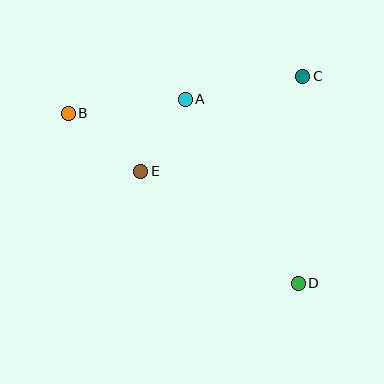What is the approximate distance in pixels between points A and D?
The distance between A and D is approximately 216 pixels.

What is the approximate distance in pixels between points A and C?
The distance between A and C is approximately 120 pixels.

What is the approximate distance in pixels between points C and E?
The distance between C and E is approximately 188 pixels.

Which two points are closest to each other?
Points A and E are closest to each other.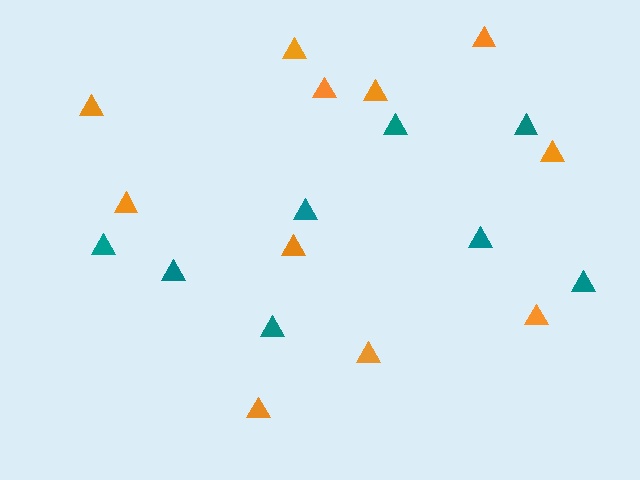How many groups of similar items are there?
There are 2 groups: one group of teal triangles (8) and one group of orange triangles (11).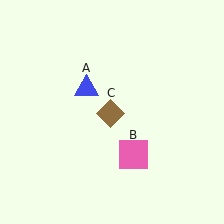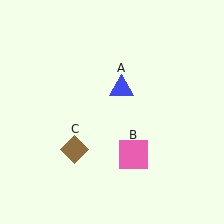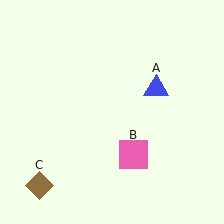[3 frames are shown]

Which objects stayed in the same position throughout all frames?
Pink square (object B) remained stationary.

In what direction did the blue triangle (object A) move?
The blue triangle (object A) moved right.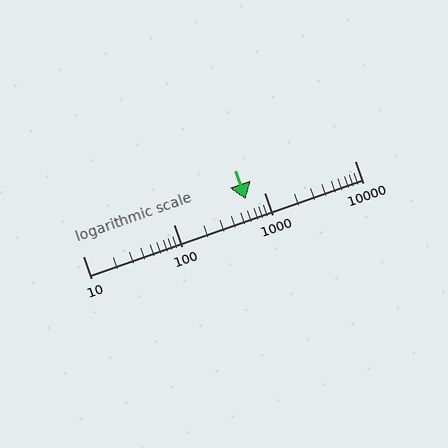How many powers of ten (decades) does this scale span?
The scale spans 3 decades, from 10 to 10000.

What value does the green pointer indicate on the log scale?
The pointer indicates approximately 620.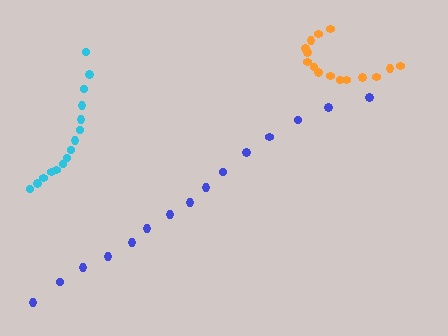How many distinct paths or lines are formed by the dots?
There are 3 distinct paths.